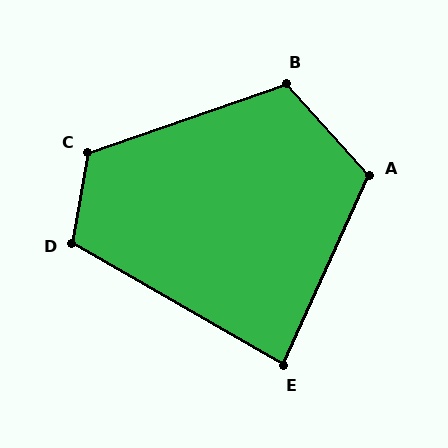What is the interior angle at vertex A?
Approximately 113 degrees (obtuse).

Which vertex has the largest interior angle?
C, at approximately 119 degrees.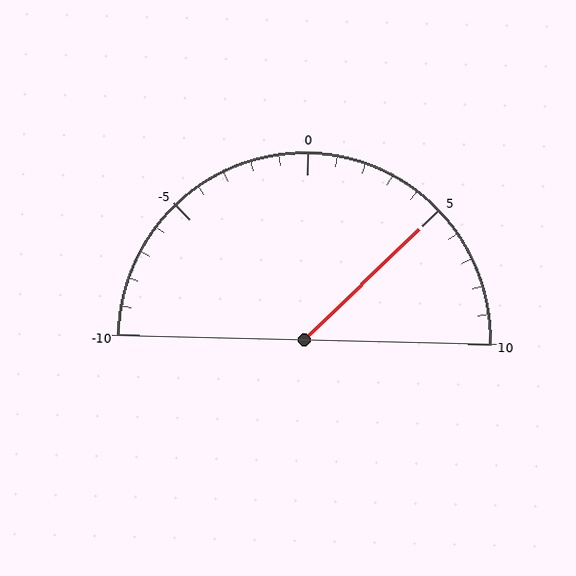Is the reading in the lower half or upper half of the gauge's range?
The reading is in the upper half of the range (-10 to 10).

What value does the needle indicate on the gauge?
The needle indicates approximately 5.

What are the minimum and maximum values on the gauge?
The gauge ranges from -10 to 10.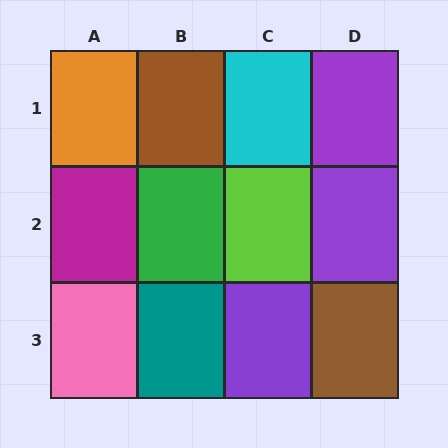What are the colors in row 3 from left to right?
Pink, teal, purple, brown.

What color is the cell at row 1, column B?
Brown.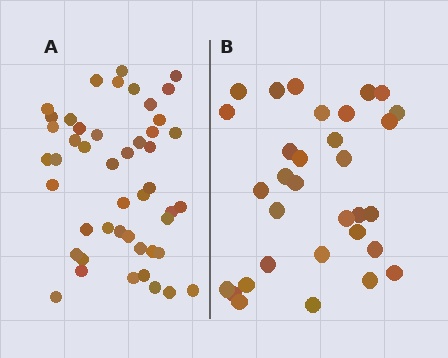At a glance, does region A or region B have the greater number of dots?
Region A (the left region) has more dots.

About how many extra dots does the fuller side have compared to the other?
Region A has approximately 15 more dots than region B.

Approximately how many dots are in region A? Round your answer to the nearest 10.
About 50 dots. (The exact count is 47, which rounds to 50.)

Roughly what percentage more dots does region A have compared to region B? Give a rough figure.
About 45% more.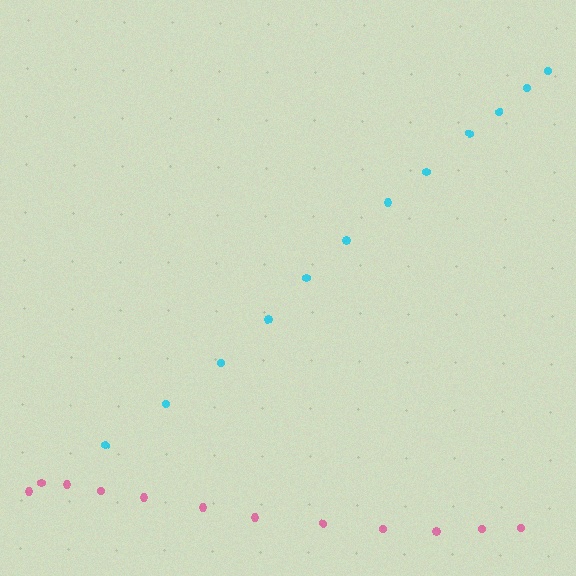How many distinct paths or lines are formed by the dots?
There are 2 distinct paths.